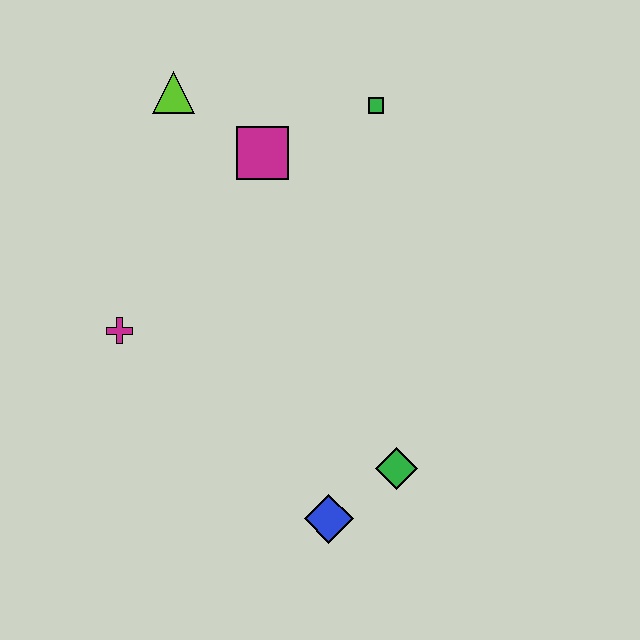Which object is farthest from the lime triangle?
The blue diamond is farthest from the lime triangle.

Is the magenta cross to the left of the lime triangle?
Yes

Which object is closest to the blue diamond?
The green diamond is closest to the blue diamond.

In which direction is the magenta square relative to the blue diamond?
The magenta square is above the blue diamond.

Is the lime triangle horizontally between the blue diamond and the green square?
No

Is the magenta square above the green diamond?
Yes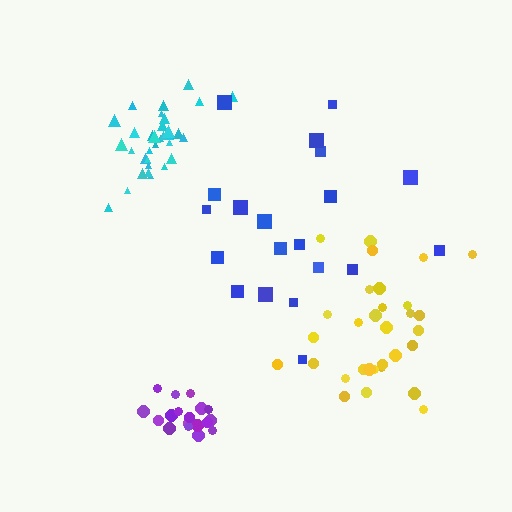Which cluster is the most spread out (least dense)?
Blue.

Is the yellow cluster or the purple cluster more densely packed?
Purple.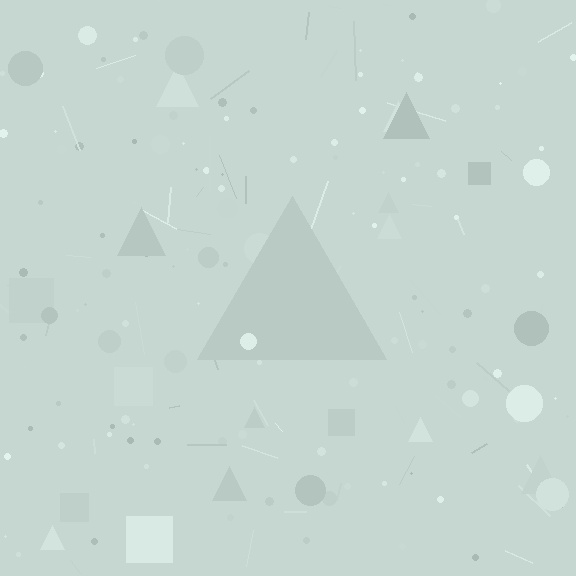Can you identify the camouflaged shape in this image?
The camouflaged shape is a triangle.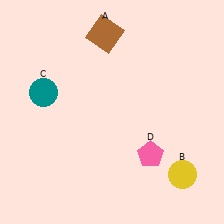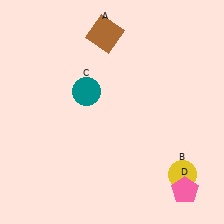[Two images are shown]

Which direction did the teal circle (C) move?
The teal circle (C) moved right.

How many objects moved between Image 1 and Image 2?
2 objects moved between the two images.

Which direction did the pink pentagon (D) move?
The pink pentagon (D) moved down.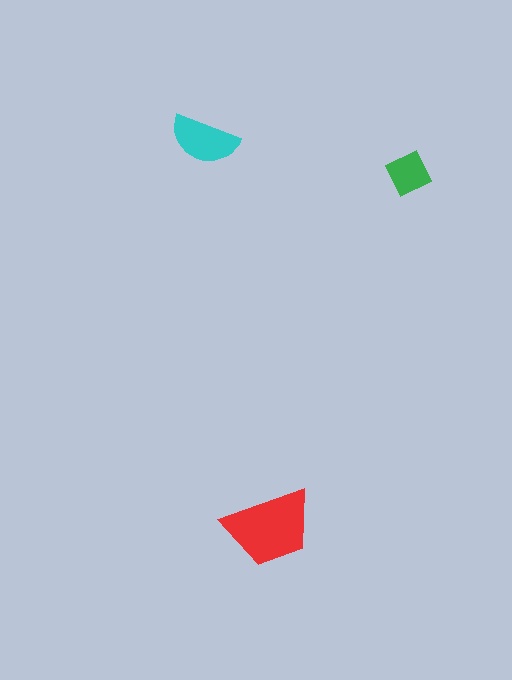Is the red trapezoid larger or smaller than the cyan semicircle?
Larger.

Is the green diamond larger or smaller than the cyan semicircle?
Smaller.